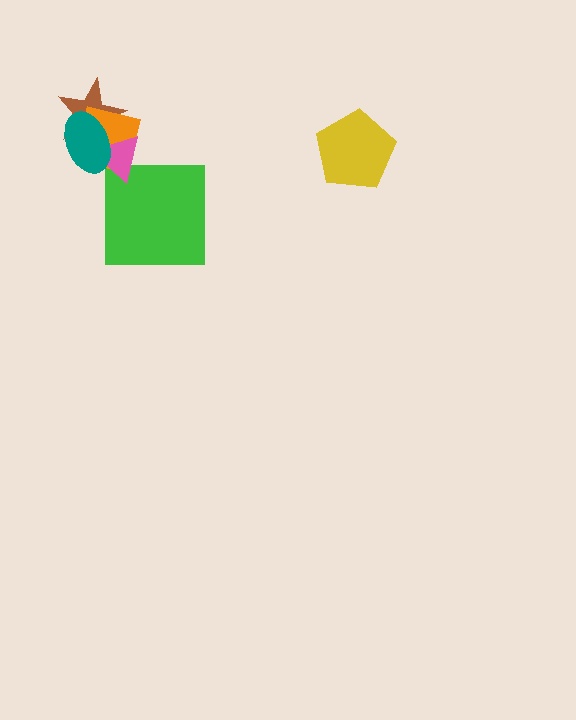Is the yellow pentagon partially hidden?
No, no other shape covers it.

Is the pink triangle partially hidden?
Yes, it is partially covered by another shape.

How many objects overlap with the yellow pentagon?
0 objects overlap with the yellow pentagon.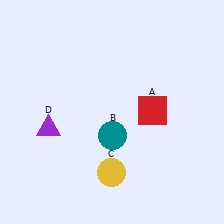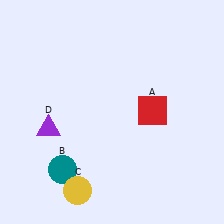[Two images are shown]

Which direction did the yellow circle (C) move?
The yellow circle (C) moved left.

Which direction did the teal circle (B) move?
The teal circle (B) moved left.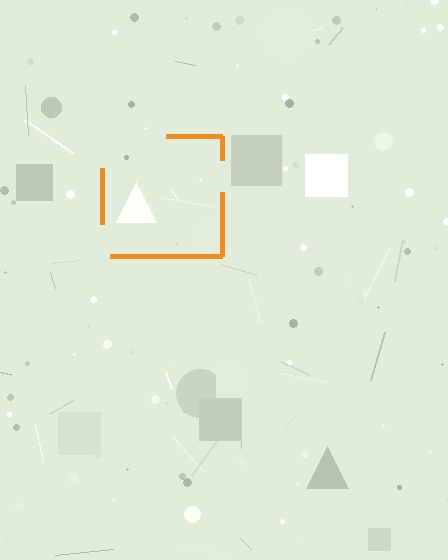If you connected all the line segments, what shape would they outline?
They would outline a square.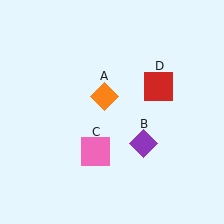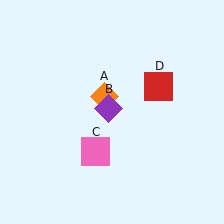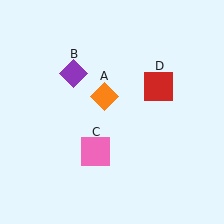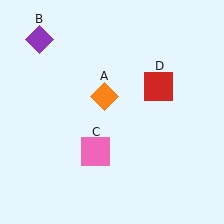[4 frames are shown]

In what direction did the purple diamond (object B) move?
The purple diamond (object B) moved up and to the left.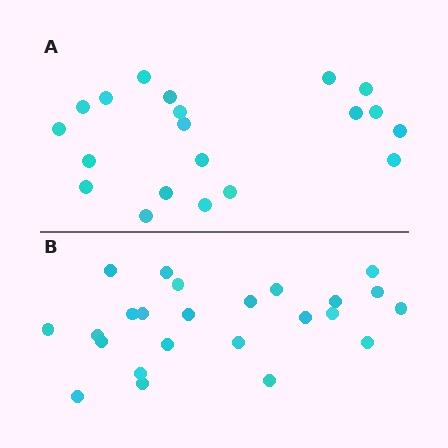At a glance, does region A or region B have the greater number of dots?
Region B (the bottom region) has more dots.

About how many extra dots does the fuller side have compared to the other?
Region B has about 4 more dots than region A.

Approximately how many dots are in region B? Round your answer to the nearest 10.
About 20 dots. (The exact count is 24, which rounds to 20.)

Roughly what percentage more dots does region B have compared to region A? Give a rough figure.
About 20% more.